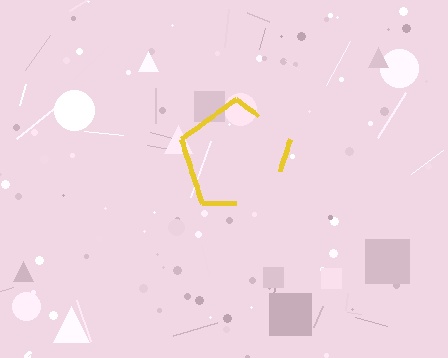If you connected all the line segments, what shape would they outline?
They would outline a pentagon.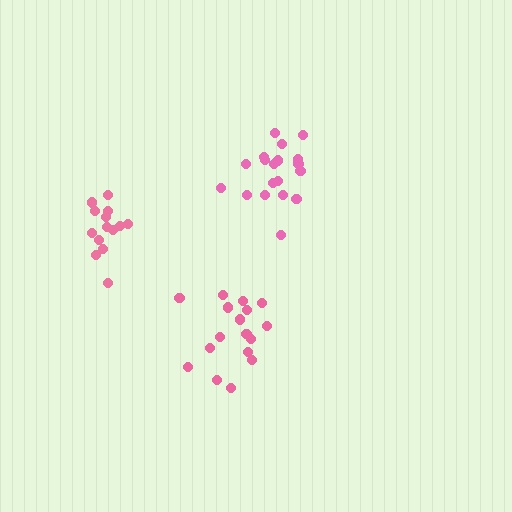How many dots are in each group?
Group 1: 17 dots, Group 2: 19 dots, Group 3: 14 dots (50 total).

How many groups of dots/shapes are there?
There are 3 groups.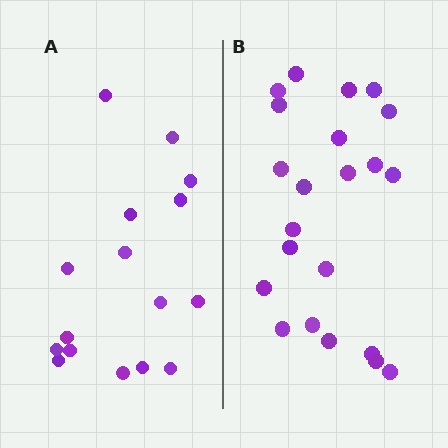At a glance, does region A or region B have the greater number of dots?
Region B (the right region) has more dots.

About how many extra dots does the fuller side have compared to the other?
Region B has about 6 more dots than region A.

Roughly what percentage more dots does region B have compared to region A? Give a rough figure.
About 40% more.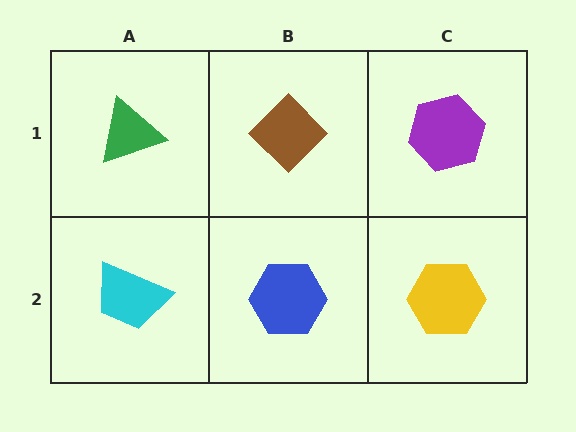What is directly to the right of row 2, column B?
A yellow hexagon.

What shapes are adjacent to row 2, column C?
A purple hexagon (row 1, column C), a blue hexagon (row 2, column B).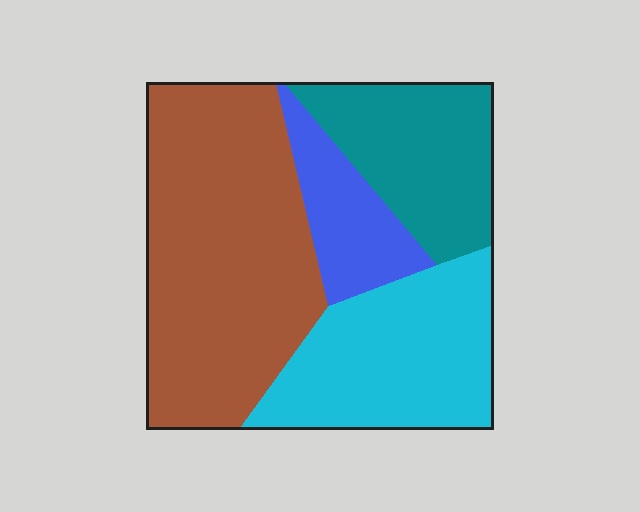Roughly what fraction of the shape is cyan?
Cyan takes up about one quarter (1/4) of the shape.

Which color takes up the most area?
Brown, at roughly 45%.